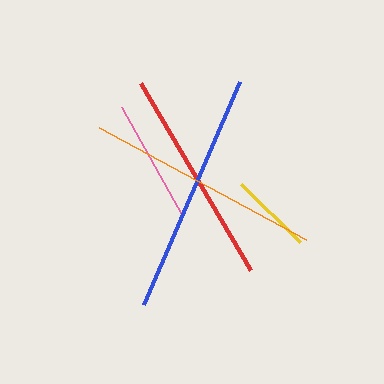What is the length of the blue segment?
The blue segment is approximately 243 pixels long.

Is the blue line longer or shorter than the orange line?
The blue line is longer than the orange line.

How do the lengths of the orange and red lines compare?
The orange and red lines are approximately the same length.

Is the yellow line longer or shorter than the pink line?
The pink line is longer than the yellow line.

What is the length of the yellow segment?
The yellow segment is approximately 83 pixels long.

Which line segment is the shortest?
The yellow line is the shortest at approximately 83 pixels.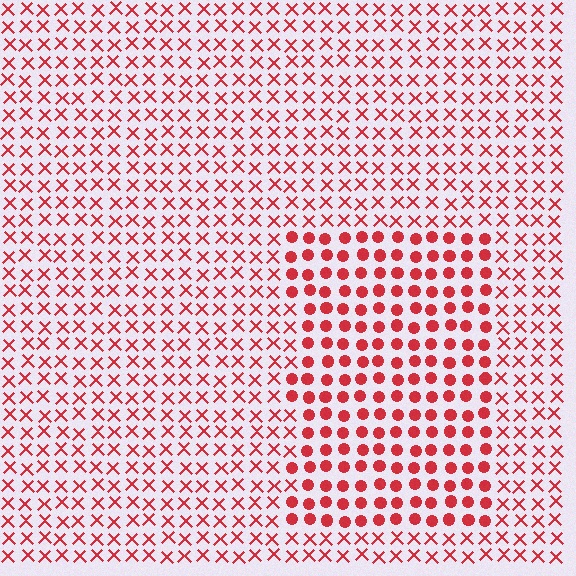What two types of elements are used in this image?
The image uses circles inside the rectangle region and X marks outside it.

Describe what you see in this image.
The image is filled with small red elements arranged in a uniform grid. A rectangle-shaped region contains circles, while the surrounding area contains X marks. The boundary is defined purely by the change in element shape.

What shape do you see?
I see a rectangle.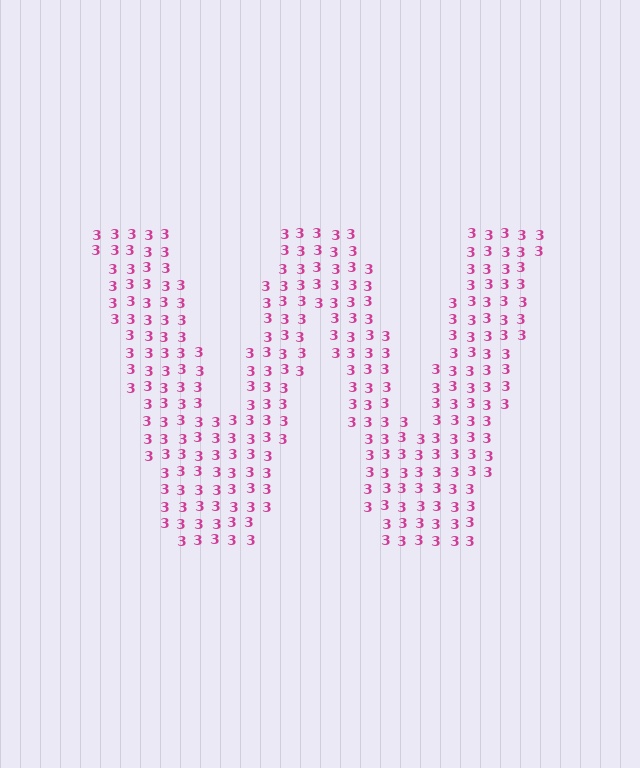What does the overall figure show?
The overall figure shows the letter W.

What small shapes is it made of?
It is made of small digit 3's.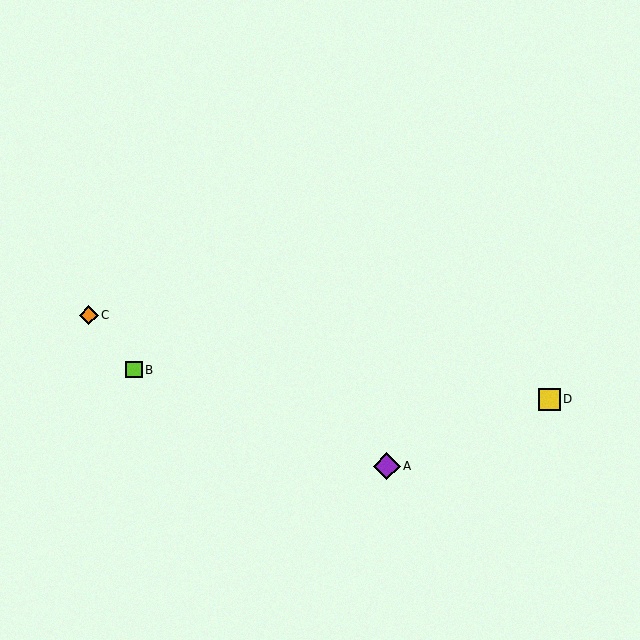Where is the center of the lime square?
The center of the lime square is at (134, 370).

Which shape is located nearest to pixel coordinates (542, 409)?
The yellow square (labeled D) at (549, 400) is nearest to that location.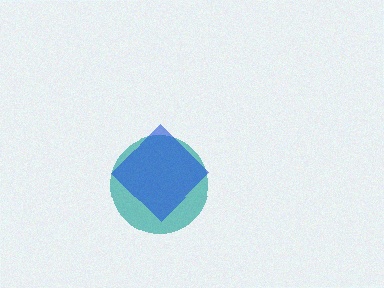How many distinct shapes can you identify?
There are 2 distinct shapes: a teal circle, a blue diamond.